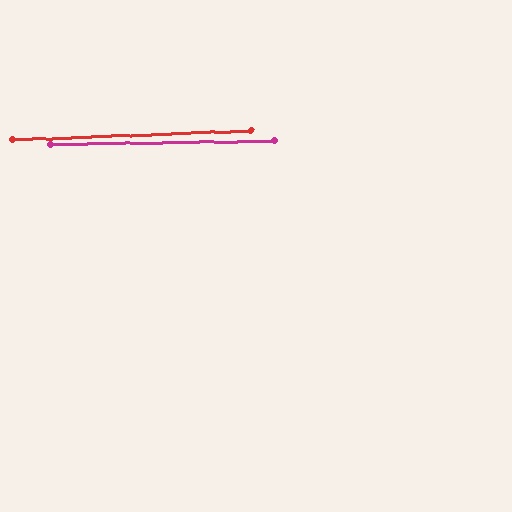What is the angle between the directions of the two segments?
Approximately 2 degrees.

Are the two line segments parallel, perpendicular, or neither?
Parallel — their directions differ by only 1.6°.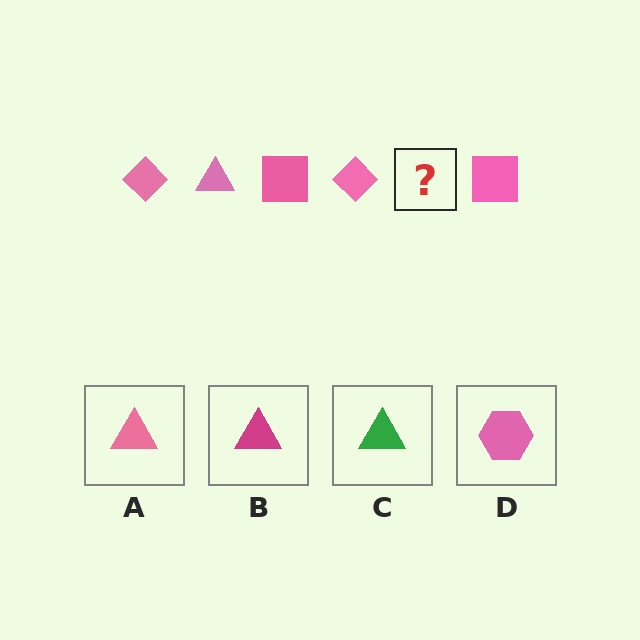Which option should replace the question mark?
Option A.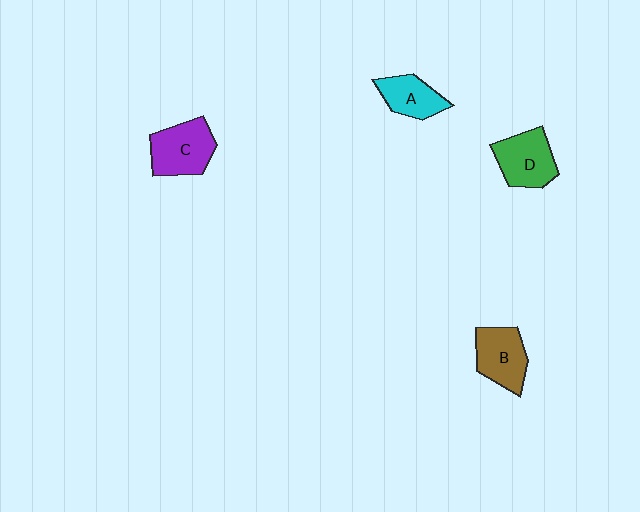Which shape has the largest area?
Shape C (purple).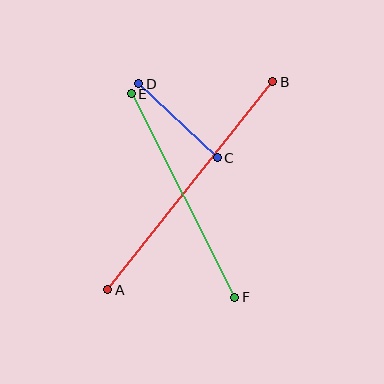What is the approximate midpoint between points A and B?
The midpoint is at approximately (190, 186) pixels.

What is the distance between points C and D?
The distance is approximately 108 pixels.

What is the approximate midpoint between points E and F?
The midpoint is at approximately (183, 196) pixels.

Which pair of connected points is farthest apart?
Points A and B are farthest apart.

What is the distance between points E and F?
The distance is approximately 228 pixels.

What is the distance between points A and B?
The distance is approximately 266 pixels.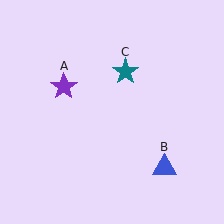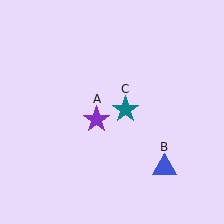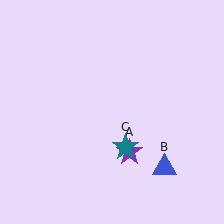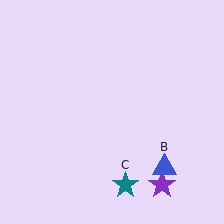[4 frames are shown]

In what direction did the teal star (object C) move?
The teal star (object C) moved down.